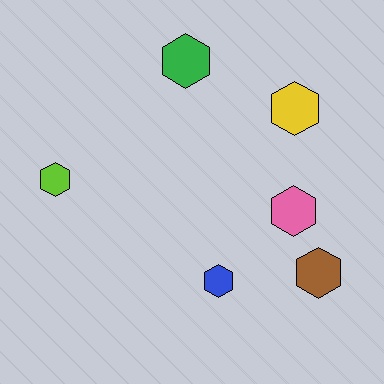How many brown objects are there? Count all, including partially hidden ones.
There is 1 brown object.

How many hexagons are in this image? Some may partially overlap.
There are 6 hexagons.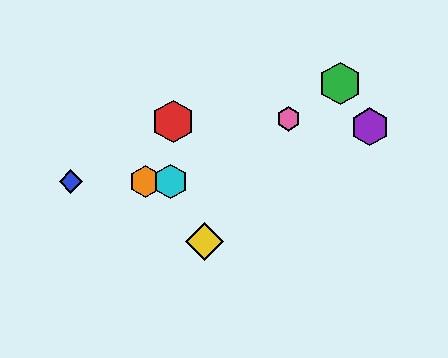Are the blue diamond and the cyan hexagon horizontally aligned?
Yes, both are at y≈181.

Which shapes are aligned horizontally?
The blue diamond, the orange hexagon, the cyan hexagon are aligned horizontally.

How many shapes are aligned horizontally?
3 shapes (the blue diamond, the orange hexagon, the cyan hexagon) are aligned horizontally.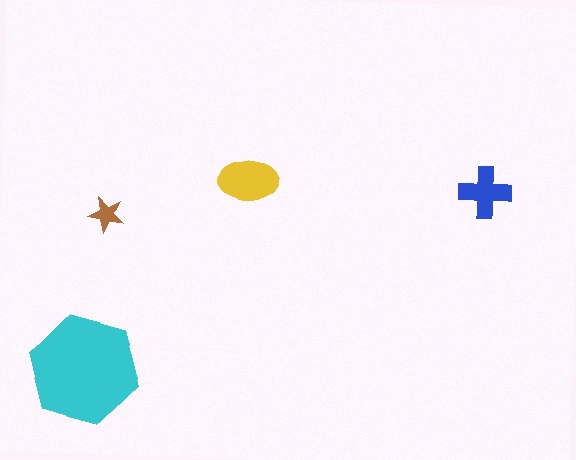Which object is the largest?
The cyan hexagon.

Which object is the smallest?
The brown star.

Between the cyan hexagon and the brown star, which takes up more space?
The cyan hexagon.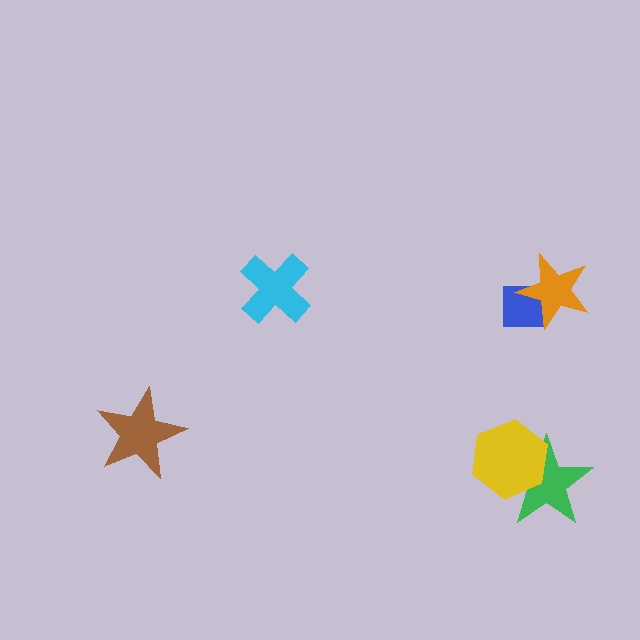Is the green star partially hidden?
Yes, it is partially covered by another shape.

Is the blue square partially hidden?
Yes, it is partially covered by another shape.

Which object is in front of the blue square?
The orange star is in front of the blue square.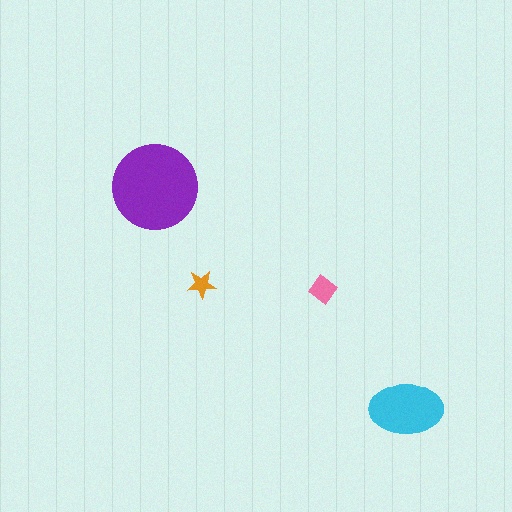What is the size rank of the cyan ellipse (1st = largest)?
2nd.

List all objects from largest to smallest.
The purple circle, the cyan ellipse, the pink diamond, the orange star.